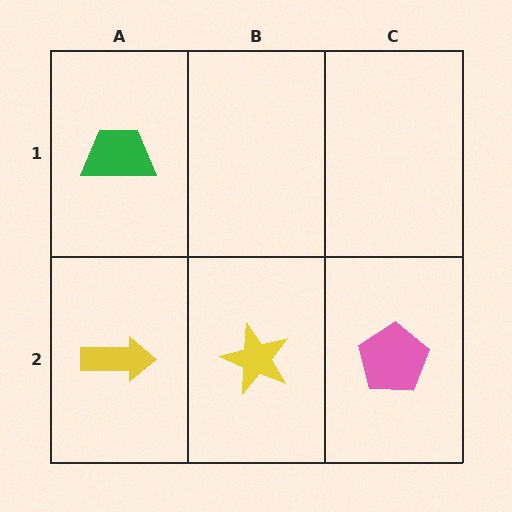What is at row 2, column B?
A yellow star.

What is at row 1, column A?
A green trapezoid.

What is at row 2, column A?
A yellow arrow.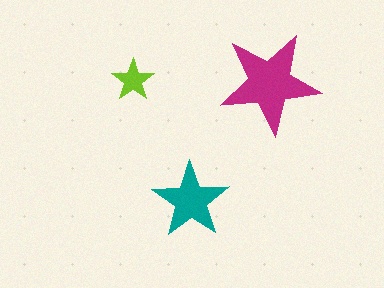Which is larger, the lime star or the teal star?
The teal one.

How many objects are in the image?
There are 3 objects in the image.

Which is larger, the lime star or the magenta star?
The magenta one.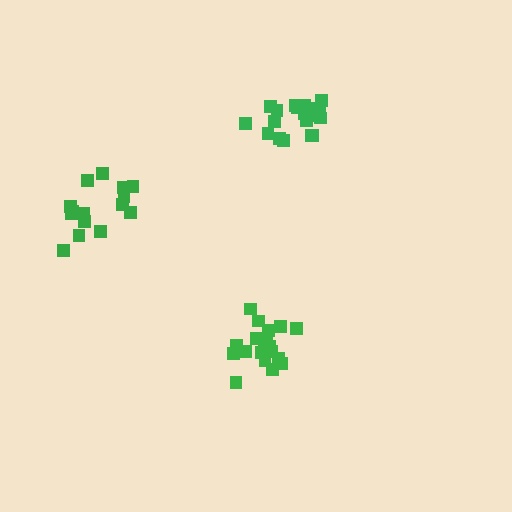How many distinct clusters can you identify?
There are 3 distinct clusters.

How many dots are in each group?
Group 1: 20 dots, Group 2: 19 dots, Group 3: 16 dots (55 total).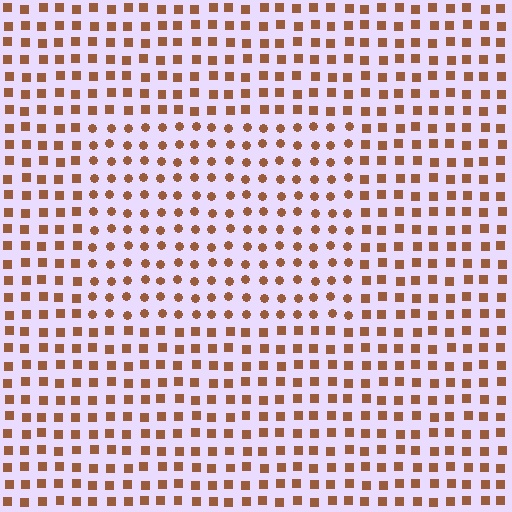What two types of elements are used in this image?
The image uses circles inside the rectangle region and squares outside it.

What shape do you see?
I see a rectangle.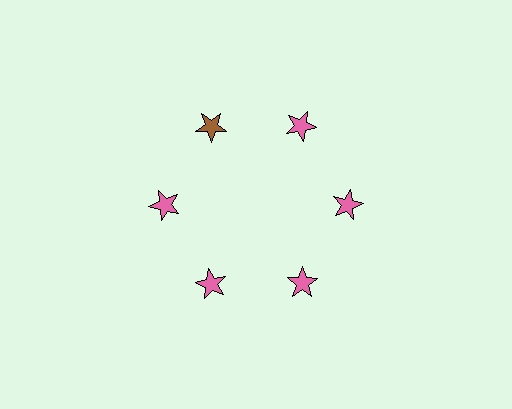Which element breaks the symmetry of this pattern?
The brown star at roughly the 11 o'clock position breaks the symmetry. All other shapes are pink stars.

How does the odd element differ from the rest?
It has a different color: brown instead of pink.